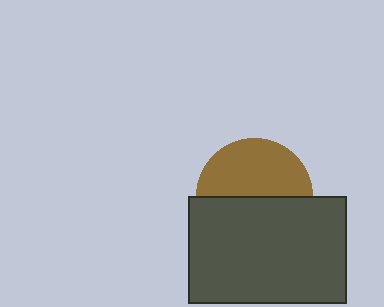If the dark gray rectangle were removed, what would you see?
You would see the complete brown circle.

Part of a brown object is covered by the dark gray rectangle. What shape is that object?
It is a circle.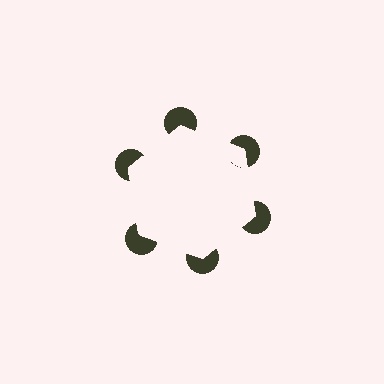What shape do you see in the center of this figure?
An illusory hexagon — its edges are inferred from the aligned wedge cuts in the pac-man discs, not physically drawn.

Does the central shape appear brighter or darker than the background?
It typically appears slightly brighter than the background, even though no actual brightness change is drawn.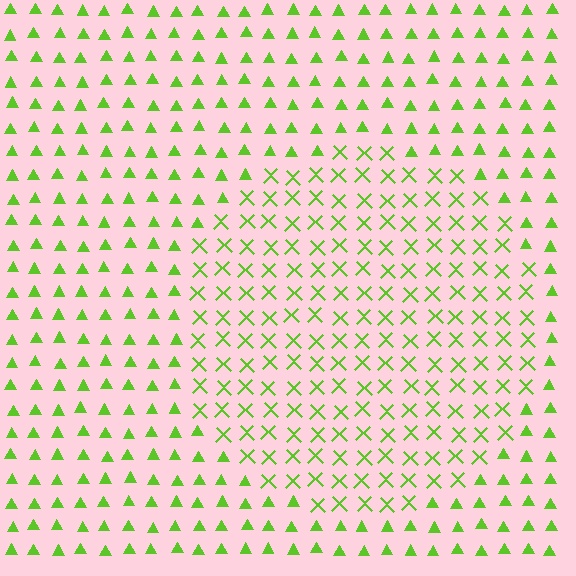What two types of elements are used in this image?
The image uses X marks inside the circle region and triangles outside it.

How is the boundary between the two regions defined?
The boundary is defined by a change in element shape: X marks inside vs. triangles outside. All elements share the same color and spacing.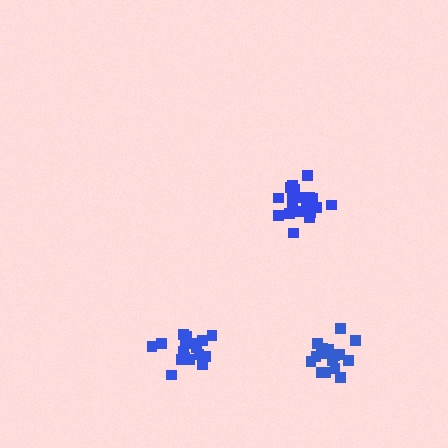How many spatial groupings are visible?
There are 3 spatial groupings.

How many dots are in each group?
Group 1: 17 dots, Group 2: 17 dots, Group 3: 21 dots (55 total).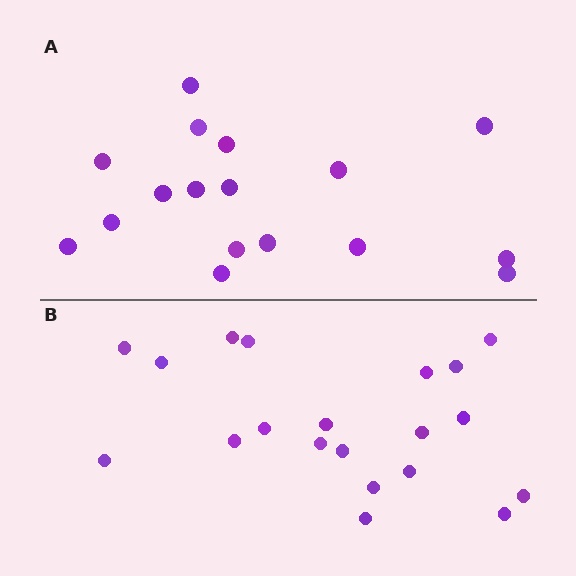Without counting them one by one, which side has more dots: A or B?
Region B (the bottom region) has more dots.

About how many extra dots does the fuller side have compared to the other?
Region B has just a few more — roughly 2 or 3 more dots than region A.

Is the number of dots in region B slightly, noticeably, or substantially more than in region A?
Region B has only slightly more — the two regions are fairly close. The ratio is roughly 1.2 to 1.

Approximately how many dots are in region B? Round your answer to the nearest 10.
About 20 dots.